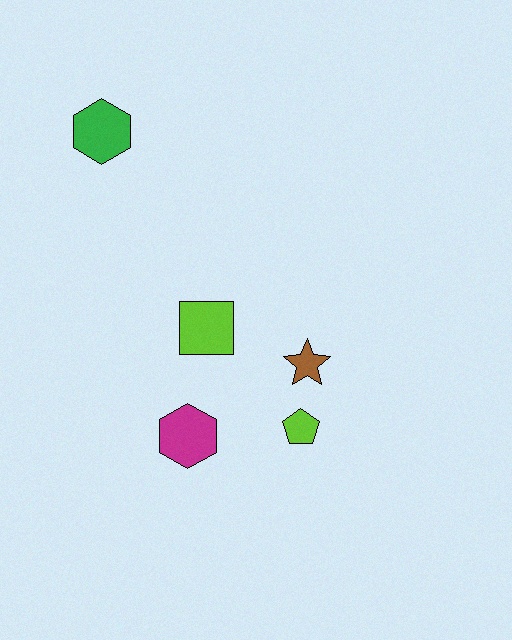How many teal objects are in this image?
There are no teal objects.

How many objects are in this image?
There are 5 objects.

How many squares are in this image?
There is 1 square.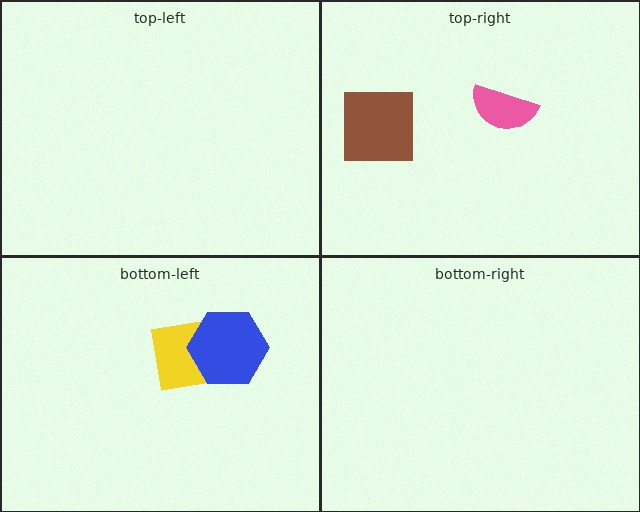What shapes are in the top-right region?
The brown square, the pink semicircle.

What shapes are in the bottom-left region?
The yellow square, the blue hexagon.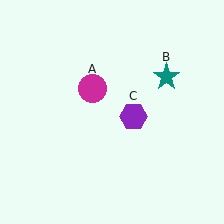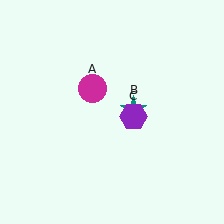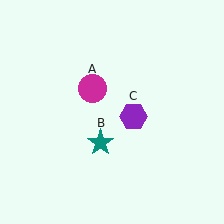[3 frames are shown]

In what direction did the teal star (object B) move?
The teal star (object B) moved down and to the left.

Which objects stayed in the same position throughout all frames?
Magenta circle (object A) and purple hexagon (object C) remained stationary.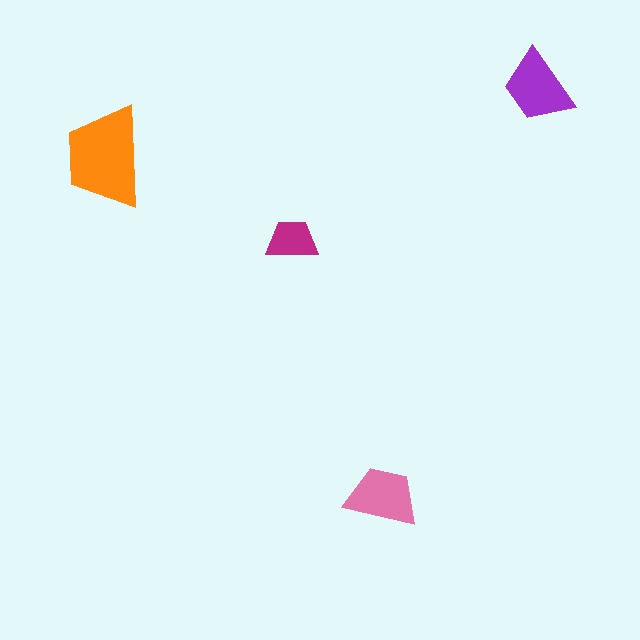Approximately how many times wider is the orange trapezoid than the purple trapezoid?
About 1.5 times wider.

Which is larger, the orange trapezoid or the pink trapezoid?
The orange one.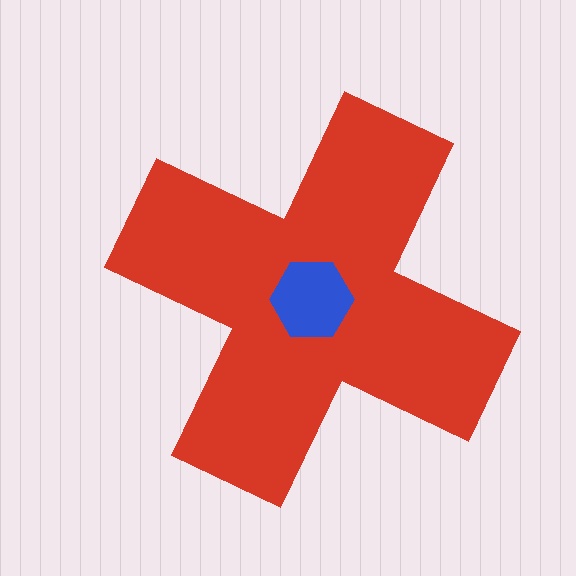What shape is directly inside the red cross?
The blue hexagon.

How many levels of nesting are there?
2.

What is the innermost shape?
The blue hexagon.